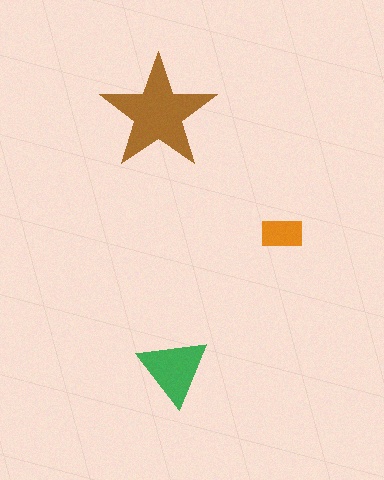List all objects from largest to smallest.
The brown star, the green triangle, the orange rectangle.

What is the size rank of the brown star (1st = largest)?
1st.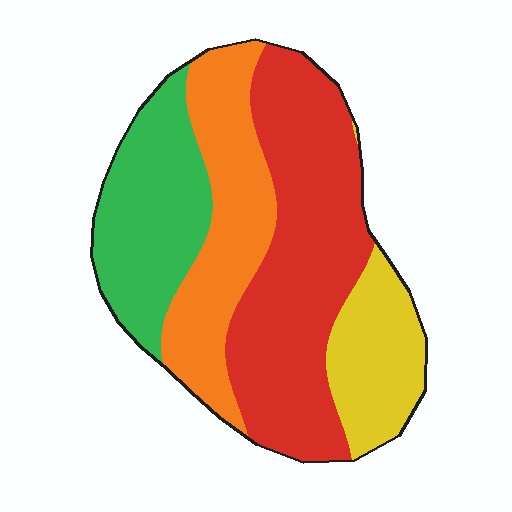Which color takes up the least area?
Yellow, at roughly 15%.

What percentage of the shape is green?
Green takes up about one fifth (1/5) of the shape.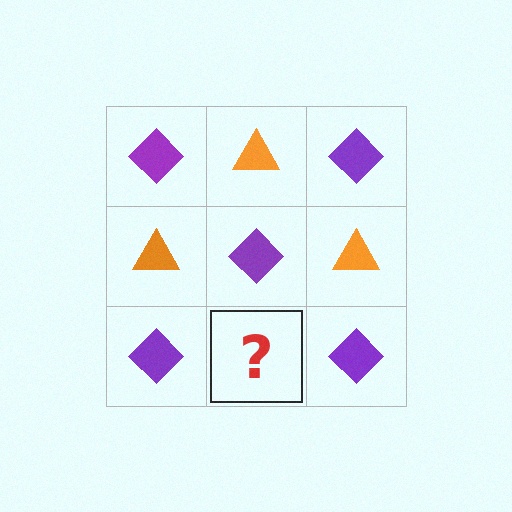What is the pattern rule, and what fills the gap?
The rule is that it alternates purple diamond and orange triangle in a checkerboard pattern. The gap should be filled with an orange triangle.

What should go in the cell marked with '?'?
The missing cell should contain an orange triangle.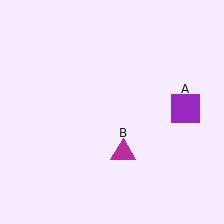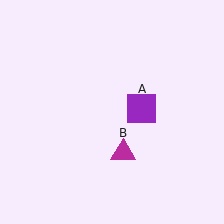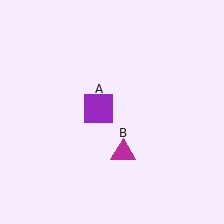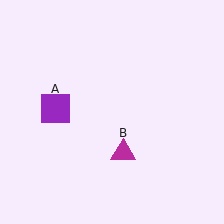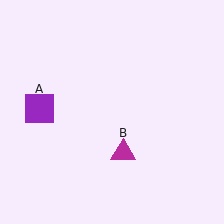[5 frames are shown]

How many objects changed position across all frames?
1 object changed position: purple square (object A).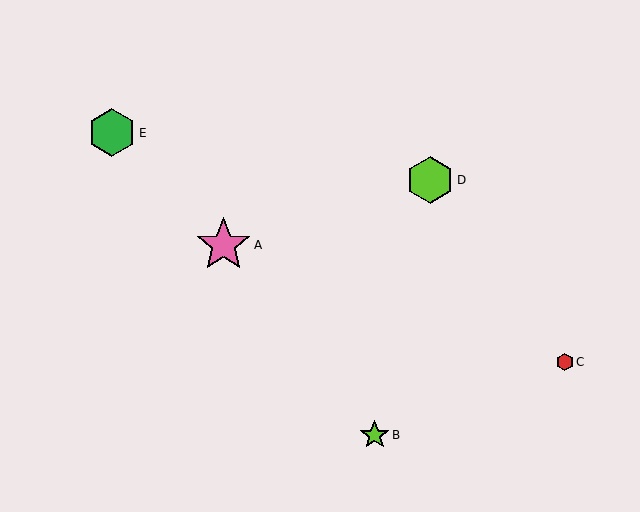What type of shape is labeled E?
Shape E is a green hexagon.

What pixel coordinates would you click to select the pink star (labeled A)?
Click at (223, 245) to select the pink star A.